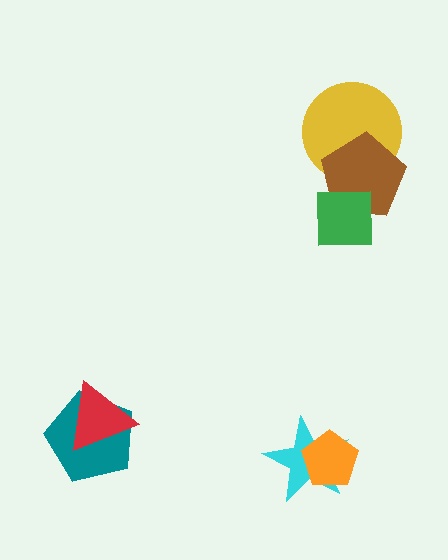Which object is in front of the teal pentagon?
The red triangle is in front of the teal pentagon.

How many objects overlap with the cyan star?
1 object overlaps with the cyan star.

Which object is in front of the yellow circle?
The brown pentagon is in front of the yellow circle.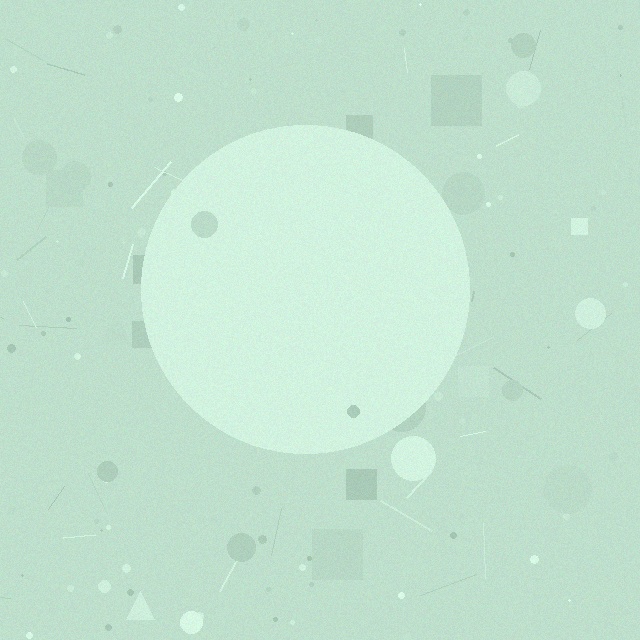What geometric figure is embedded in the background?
A circle is embedded in the background.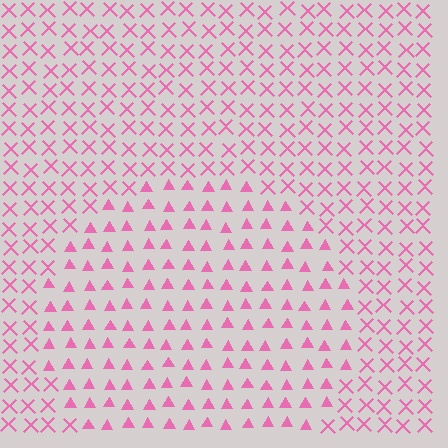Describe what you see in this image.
The image is filled with small pink elements arranged in a uniform grid. A circle-shaped region contains triangles, while the surrounding area contains X marks. The boundary is defined purely by the change in element shape.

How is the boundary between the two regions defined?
The boundary is defined by a change in element shape: triangles inside vs. X marks outside. All elements share the same color and spacing.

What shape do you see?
I see a circle.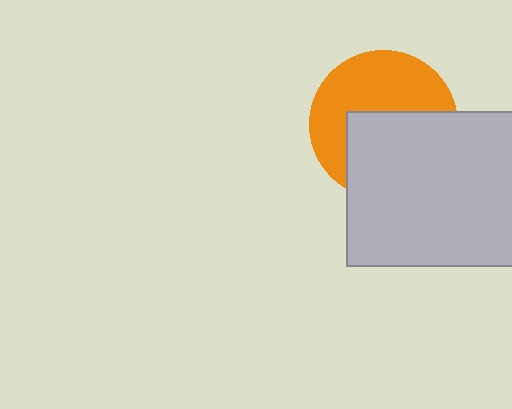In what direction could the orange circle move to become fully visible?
The orange circle could move up. That would shift it out from behind the light gray rectangle entirely.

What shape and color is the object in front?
The object in front is a light gray rectangle.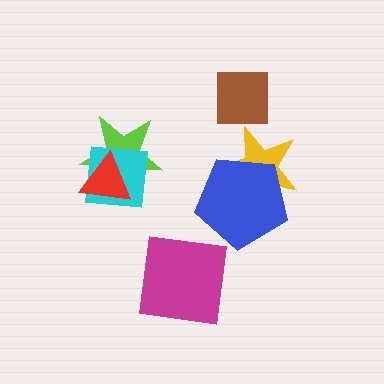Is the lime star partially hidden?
Yes, it is partially covered by another shape.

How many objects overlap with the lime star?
2 objects overlap with the lime star.